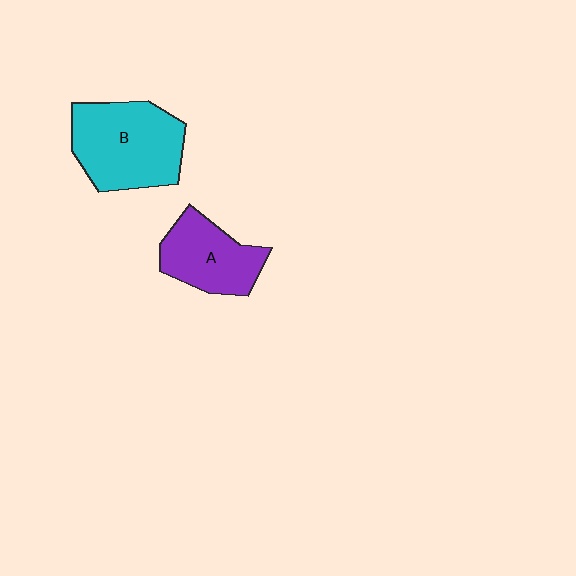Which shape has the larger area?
Shape B (cyan).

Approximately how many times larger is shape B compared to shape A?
Approximately 1.4 times.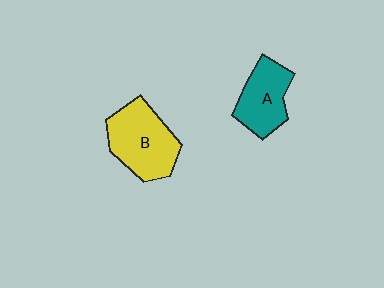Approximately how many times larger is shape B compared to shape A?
Approximately 1.3 times.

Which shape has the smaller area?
Shape A (teal).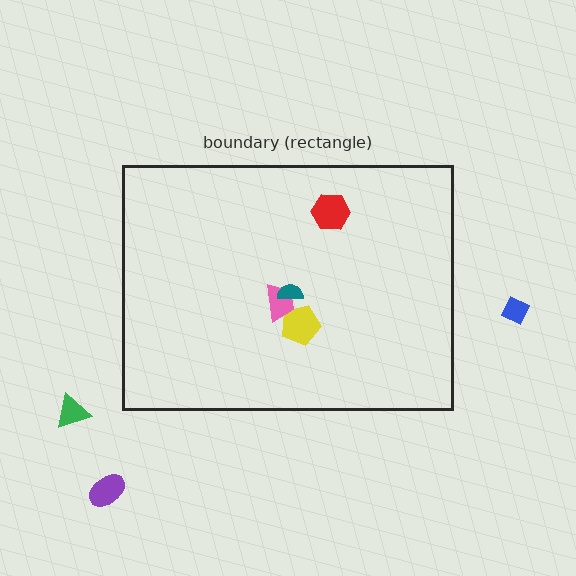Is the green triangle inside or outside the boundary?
Outside.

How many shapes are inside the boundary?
4 inside, 3 outside.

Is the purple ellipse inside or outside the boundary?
Outside.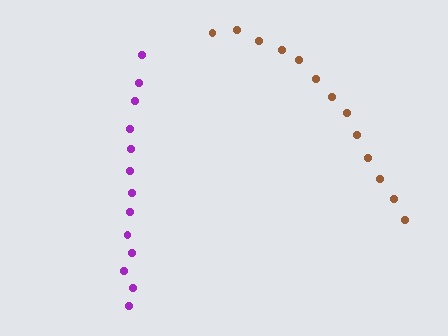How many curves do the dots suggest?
There are 2 distinct paths.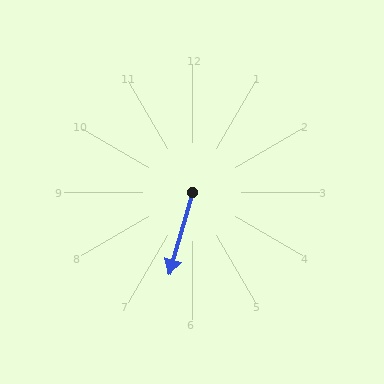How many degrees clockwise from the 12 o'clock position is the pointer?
Approximately 196 degrees.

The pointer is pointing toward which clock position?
Roughly 7 o'clock.